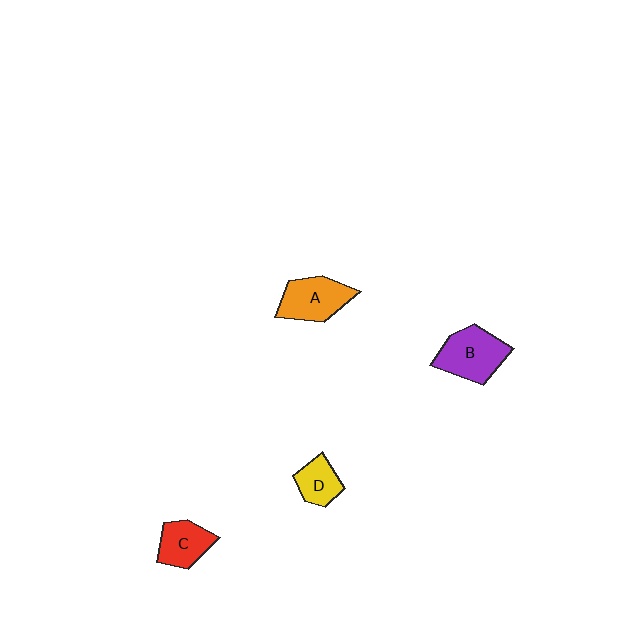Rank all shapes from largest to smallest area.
From largest to smallest: B (purple), A (orange), C (red), D (yellow).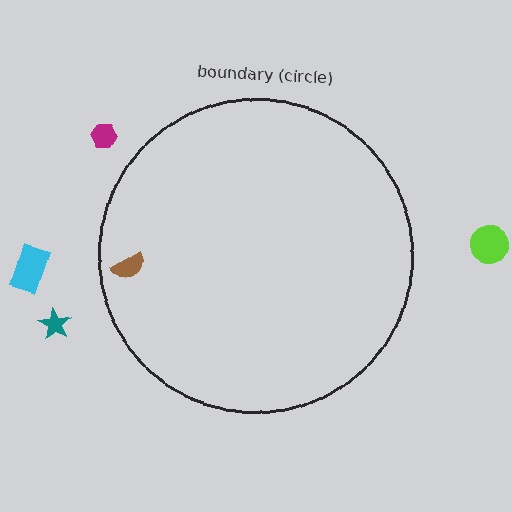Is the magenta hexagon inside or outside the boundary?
Outside.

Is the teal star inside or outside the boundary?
Outside.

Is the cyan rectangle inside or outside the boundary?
Outside.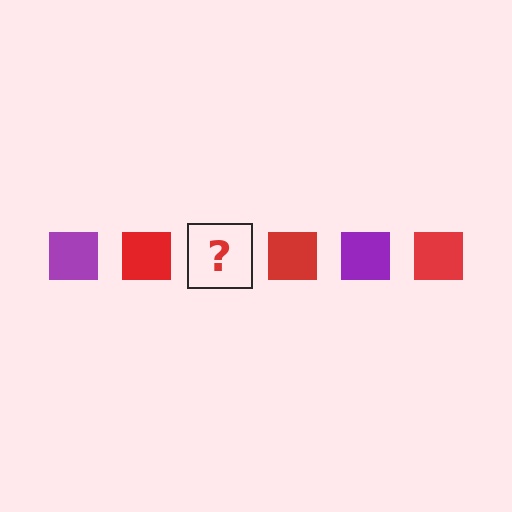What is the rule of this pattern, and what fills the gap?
The rule is that the pattern cycles through purple, red squares. The gap should be filled with a purple square.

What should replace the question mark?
The question mark should be replaced with a purple square.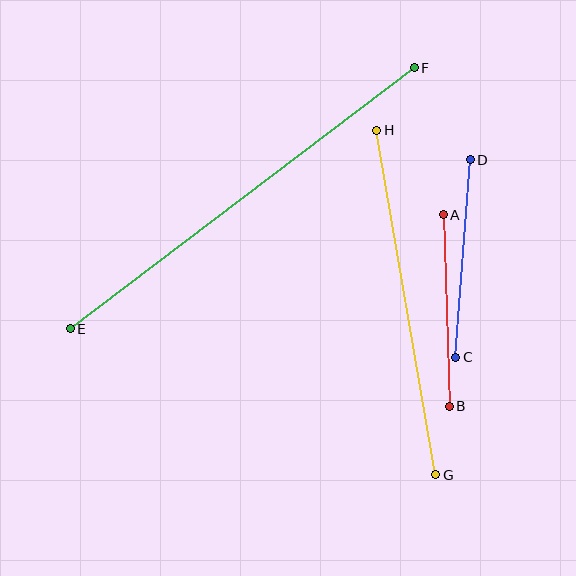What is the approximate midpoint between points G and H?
The midpoint is at approximately (406, 303) pixels.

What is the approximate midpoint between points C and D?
The midpoint is at approximately (463, 258) pixels.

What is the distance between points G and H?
The distance is approximately 349 pixels.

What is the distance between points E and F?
The distance is approximately 432 pixels.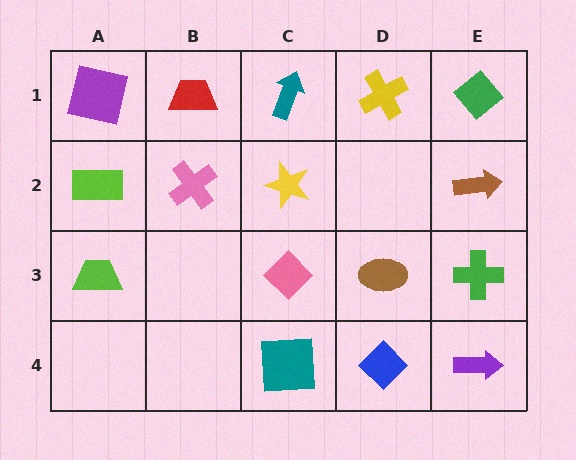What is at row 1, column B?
A red trapezoid.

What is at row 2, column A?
A lime rectangle.